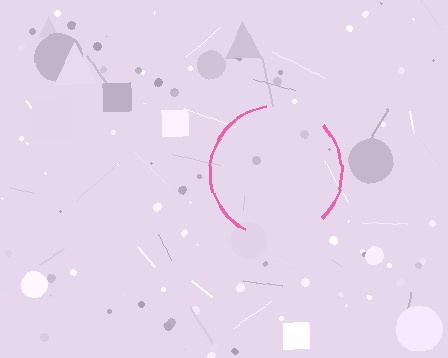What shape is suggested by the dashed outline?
The dashed outline suggests a circle.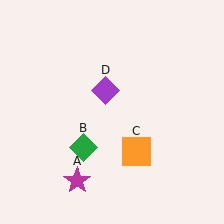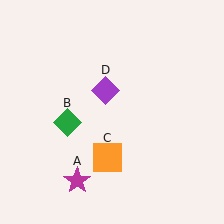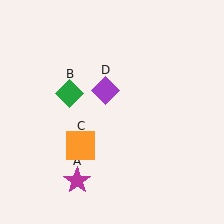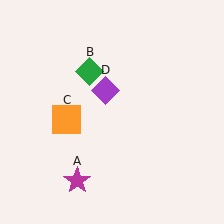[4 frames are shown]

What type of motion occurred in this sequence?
The green diamond (object B), orange square (object C) rotated clockwise around the center of the scene.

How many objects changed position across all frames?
2 objects changed position: green diamond (object B), orange square (object C).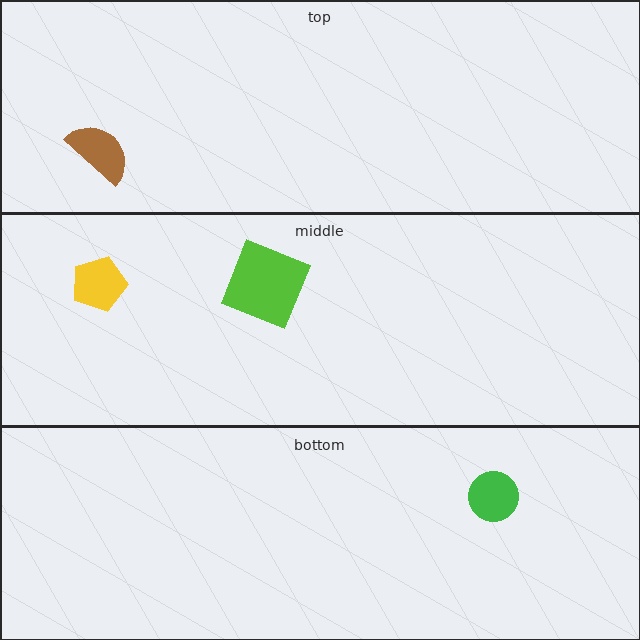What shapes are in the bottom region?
The green circle.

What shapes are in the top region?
The brown semicircle.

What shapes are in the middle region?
The yellow pentagon, the lime square.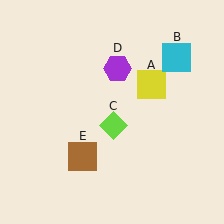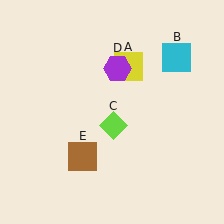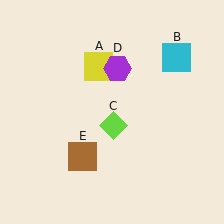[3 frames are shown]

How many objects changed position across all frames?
1 object changed position: yellow square (object A).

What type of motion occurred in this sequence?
The yellow square (object A) rotated counterclockwise around the center of the scene.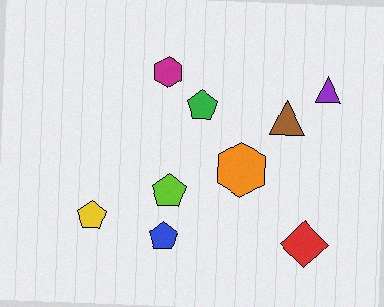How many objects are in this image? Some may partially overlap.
There are 9 objects.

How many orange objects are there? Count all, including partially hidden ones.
There is 1 orange object.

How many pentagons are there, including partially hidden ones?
There are 4 pentagons.